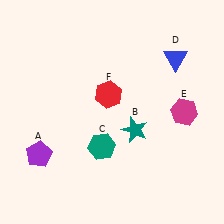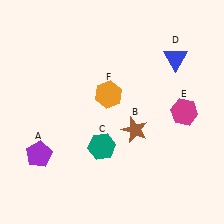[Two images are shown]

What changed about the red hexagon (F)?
In Image 1, F is red. In Image 2, it changed to orange.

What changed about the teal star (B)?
In Image 1, B is teal. In Image 2, it changed to brown.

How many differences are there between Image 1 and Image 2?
There are 2 differences between the two images.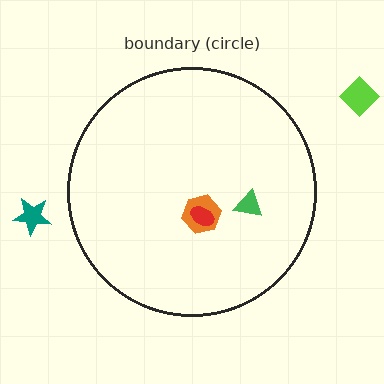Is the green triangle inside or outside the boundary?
Inside.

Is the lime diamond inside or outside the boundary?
Outside.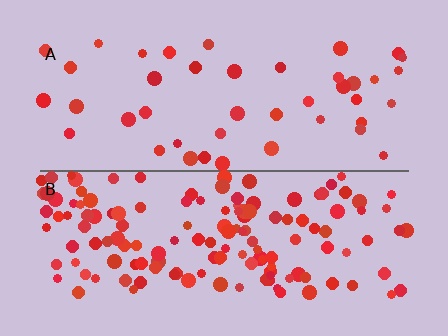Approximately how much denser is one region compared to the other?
Approximately 3.3× — region B over region A.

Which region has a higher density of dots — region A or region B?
B (the bottom).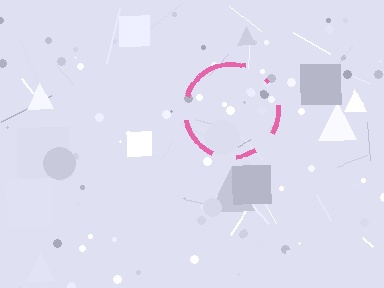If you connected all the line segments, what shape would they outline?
They would outline a circle.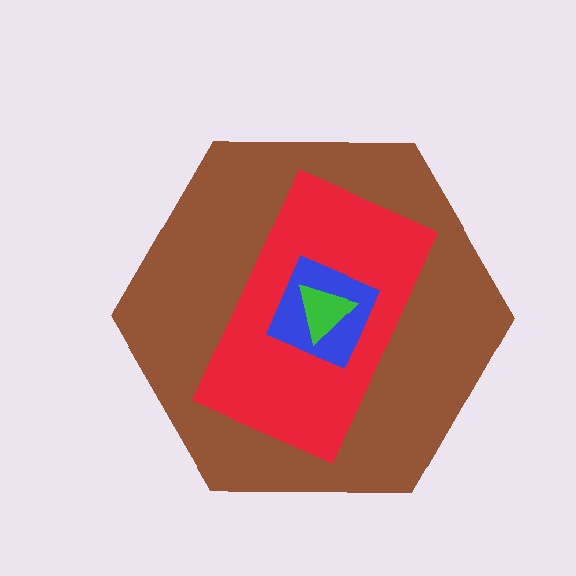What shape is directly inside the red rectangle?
The blue diamond.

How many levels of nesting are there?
4.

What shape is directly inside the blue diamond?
The green triangle.